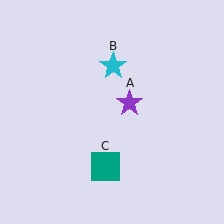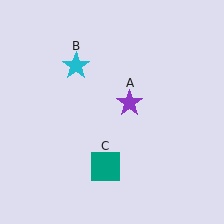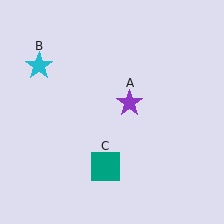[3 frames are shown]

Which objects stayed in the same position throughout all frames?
Purple star (object A) and teal square (object C) remained stationary.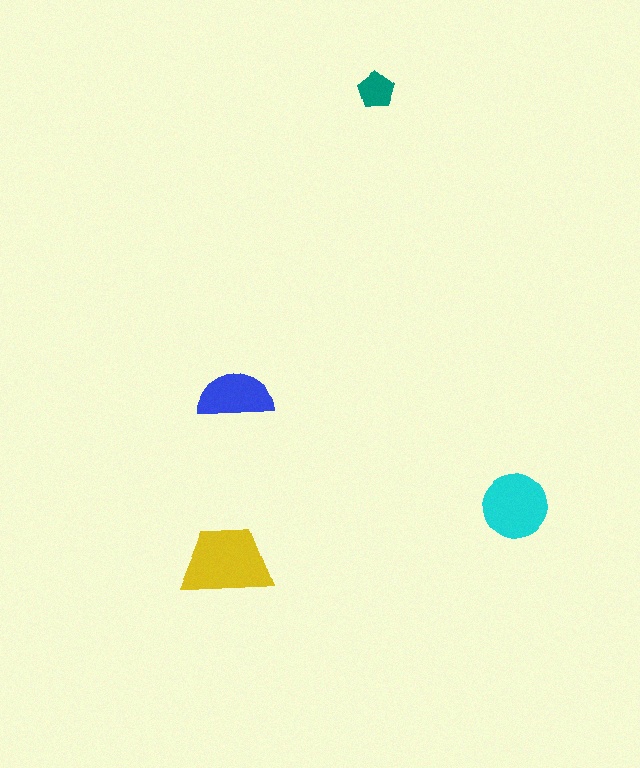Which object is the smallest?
The teal pentagon.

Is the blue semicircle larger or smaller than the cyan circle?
Smaller.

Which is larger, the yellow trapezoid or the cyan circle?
The yellow trapezoid.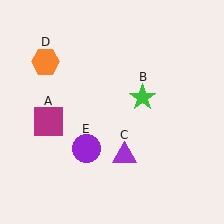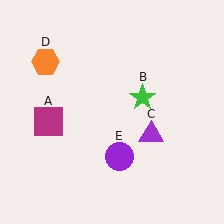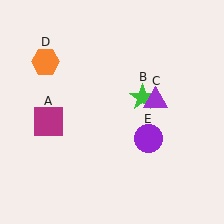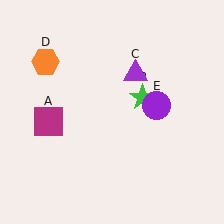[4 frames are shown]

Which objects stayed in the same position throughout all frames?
Magenta square (object A) and green star (object B) and orange hexagon (object D) remained stationary.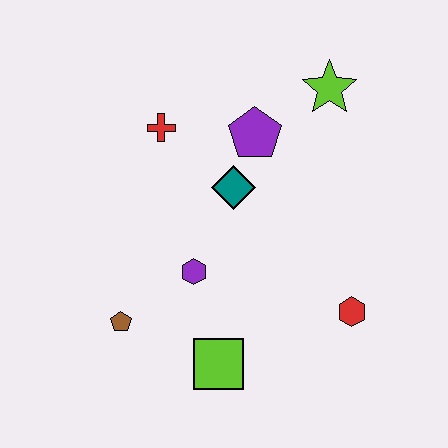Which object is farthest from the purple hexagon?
The lime star is farthest from the purple hexagon.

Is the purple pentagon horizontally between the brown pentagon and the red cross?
No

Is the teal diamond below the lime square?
No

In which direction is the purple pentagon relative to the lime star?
The purple pentagon is to the left of the lime star.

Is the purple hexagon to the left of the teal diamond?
Yes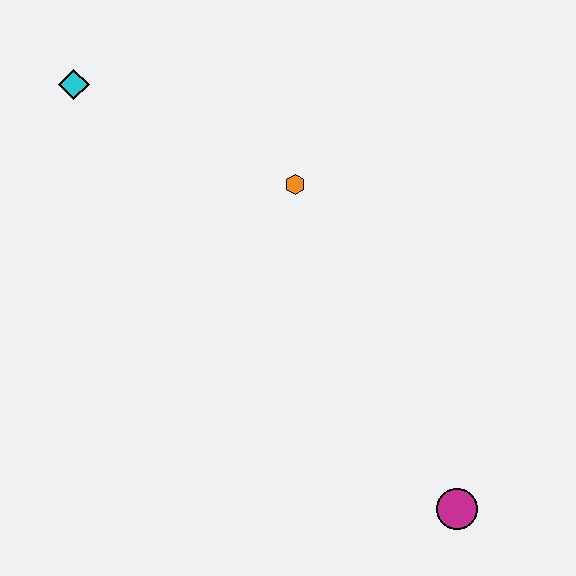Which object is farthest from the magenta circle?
The cyan diamond is farthest from the magenta circle.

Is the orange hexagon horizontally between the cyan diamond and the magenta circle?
Yes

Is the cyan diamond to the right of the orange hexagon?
No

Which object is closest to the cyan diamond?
The orange hexagon is closest to the cyan diamond.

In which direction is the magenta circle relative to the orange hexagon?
The magenta circle is below the orange hexagon.